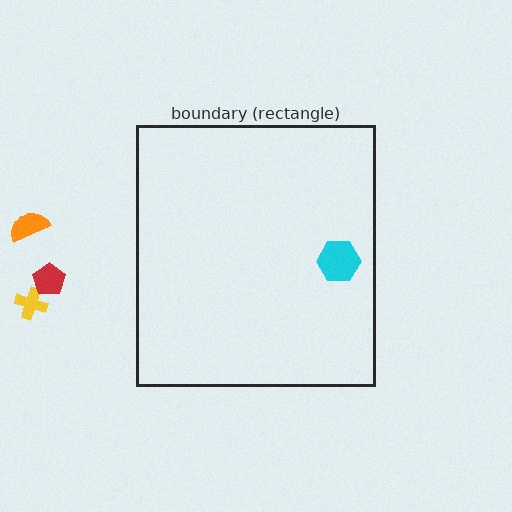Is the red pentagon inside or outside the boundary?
Outside.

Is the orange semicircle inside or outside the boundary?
Outside.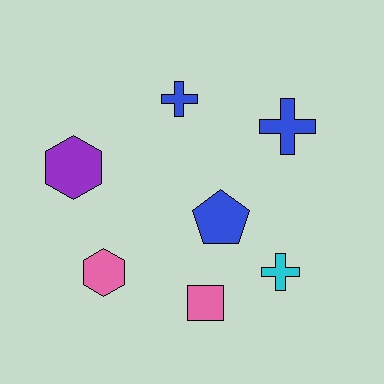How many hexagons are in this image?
There are 2 hexagons.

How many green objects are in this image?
There are no green objects.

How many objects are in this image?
There are 7 objects.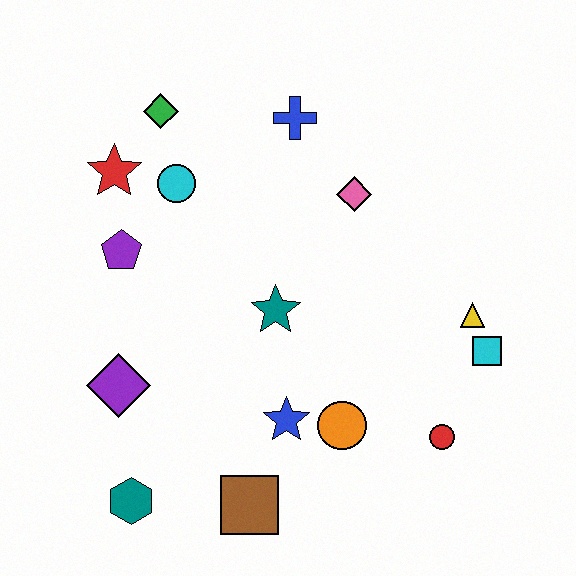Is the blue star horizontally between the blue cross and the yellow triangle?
No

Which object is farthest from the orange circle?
The green diamond is farthest from the orange circle.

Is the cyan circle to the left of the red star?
No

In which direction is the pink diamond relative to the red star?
The pink diamond is to the right of the red star.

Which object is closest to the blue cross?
The pink diamond is closest to the blue cross.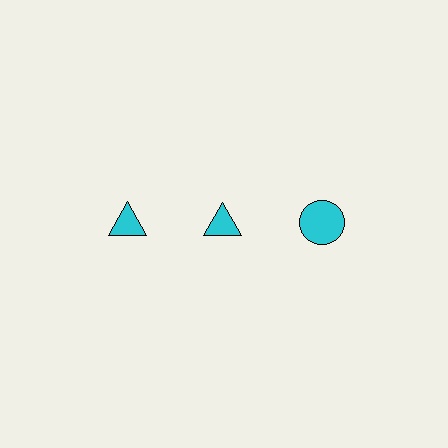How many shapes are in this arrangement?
There are 3 shapes arranged in a grid pattern.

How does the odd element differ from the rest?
It has a different shape: circle instead of triangle.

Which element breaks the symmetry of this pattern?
The cyan circle in the top row, center column breaks the symmetry. All other shapes are cyan triangles.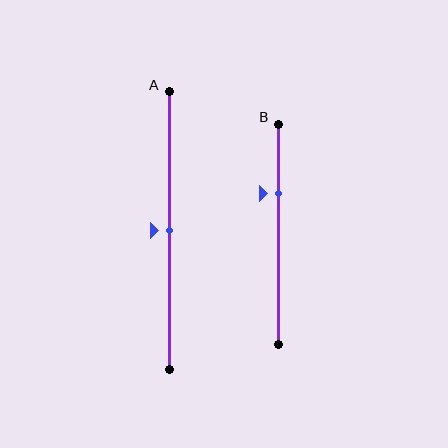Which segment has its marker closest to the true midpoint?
Segment A has its marker closest to the true midpoint.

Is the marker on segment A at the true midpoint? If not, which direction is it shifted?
Yes, the marker on segment A is at the true midpoint.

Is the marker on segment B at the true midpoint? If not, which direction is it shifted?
No, the marker on segment B is shifted upward by about 19% of the segment length.